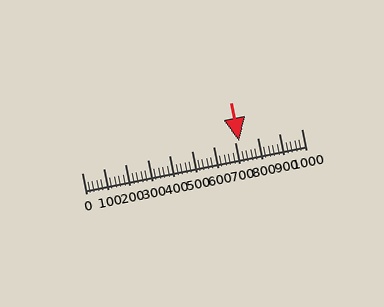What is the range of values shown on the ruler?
The ruler shows values from 0 to 1000.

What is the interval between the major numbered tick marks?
The major tick marks are spaced 100 units apart.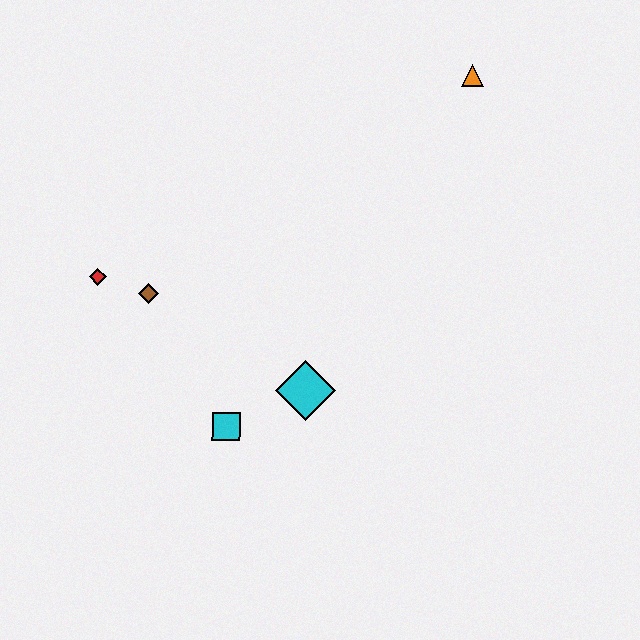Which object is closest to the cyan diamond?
The cyan square is closest to the cyan diamond.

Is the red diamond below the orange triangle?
Yes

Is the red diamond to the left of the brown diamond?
Yes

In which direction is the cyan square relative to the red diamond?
The cyan square is below the red diamond.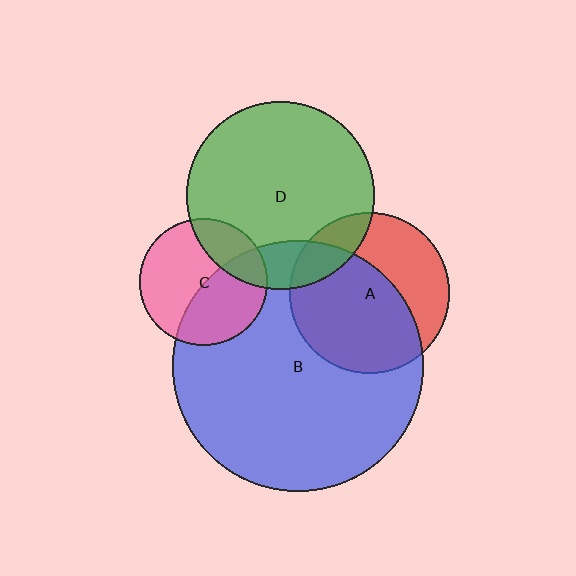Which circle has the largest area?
Circle B (blue).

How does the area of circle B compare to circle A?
Approximately 2.4 times.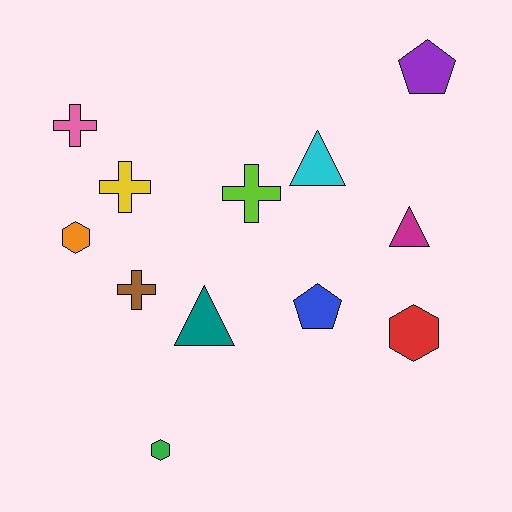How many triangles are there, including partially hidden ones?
There are 3 triangles.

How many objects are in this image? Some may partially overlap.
There are 12 objects.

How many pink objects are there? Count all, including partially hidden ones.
There is 1 pink object.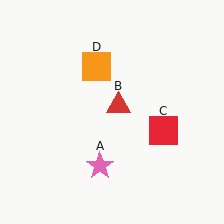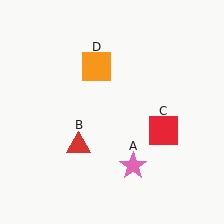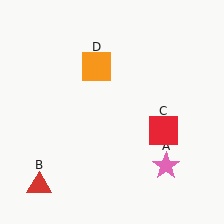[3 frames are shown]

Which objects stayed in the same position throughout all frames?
Red square (object C) and orange square (object D) remained stationary.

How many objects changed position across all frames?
2 objects changed position: pink star (object A), red triangle (object B).